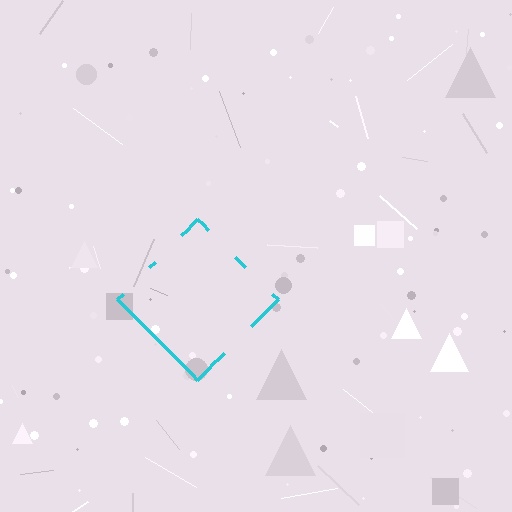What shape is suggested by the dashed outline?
The dashed outline suggests a diamond.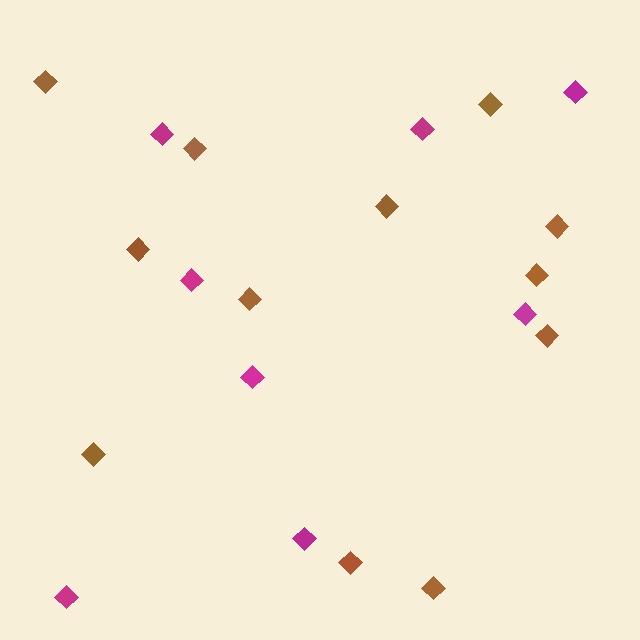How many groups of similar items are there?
There are 2 groups: one group of magenta diamonds (8) and one group of brown diamonds (12).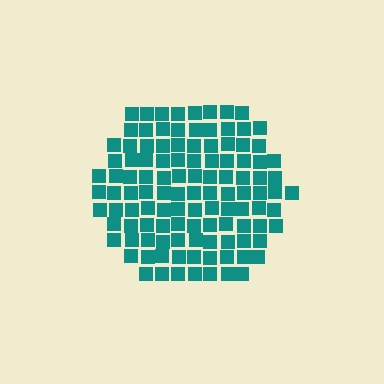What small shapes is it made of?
It is made of small squares.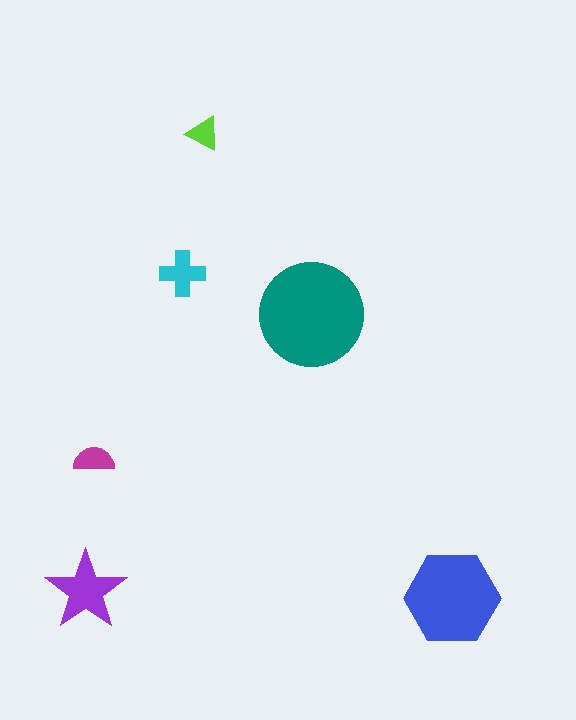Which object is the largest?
The teal circle.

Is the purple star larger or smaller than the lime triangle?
Larger.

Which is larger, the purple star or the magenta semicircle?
The purple star.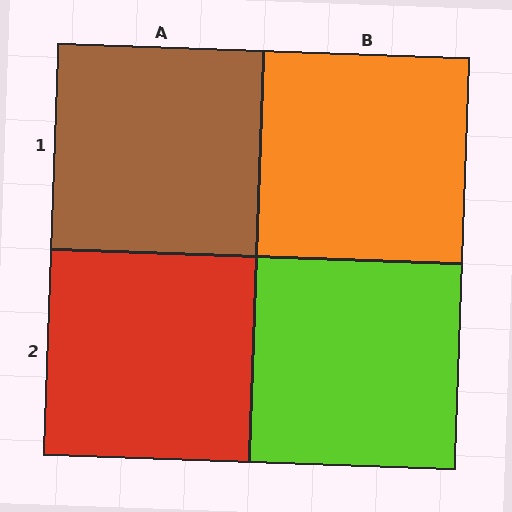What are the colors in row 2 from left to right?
Red, lime.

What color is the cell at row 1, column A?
Brown.